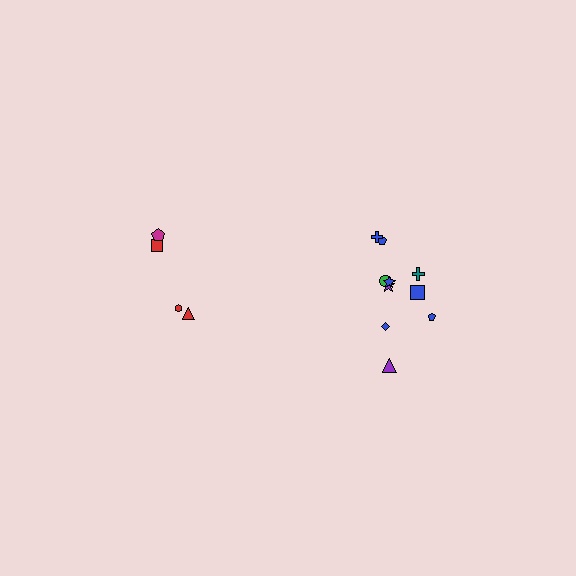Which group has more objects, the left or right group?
The right group.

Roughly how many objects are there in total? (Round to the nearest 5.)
Roughly 15 objects in total.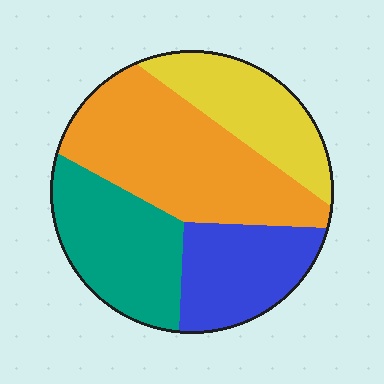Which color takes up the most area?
Orange, at roughly 35%.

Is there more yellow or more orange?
Orange.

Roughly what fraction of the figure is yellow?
Yellow takes up less than a quarter of the figure.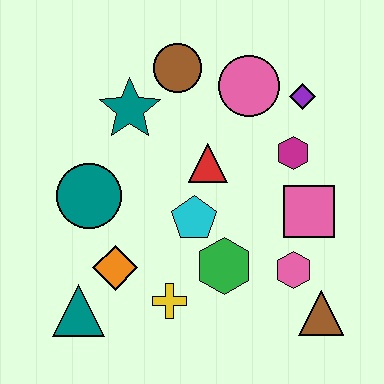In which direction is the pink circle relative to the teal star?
The pink circle is to the right of the teal star.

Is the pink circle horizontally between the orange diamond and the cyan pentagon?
No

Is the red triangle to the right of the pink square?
No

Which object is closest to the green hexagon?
The cyan pentagon is closest to the green hexagon.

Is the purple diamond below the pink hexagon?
No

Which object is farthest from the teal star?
The brown triangle is farthest from the teal star.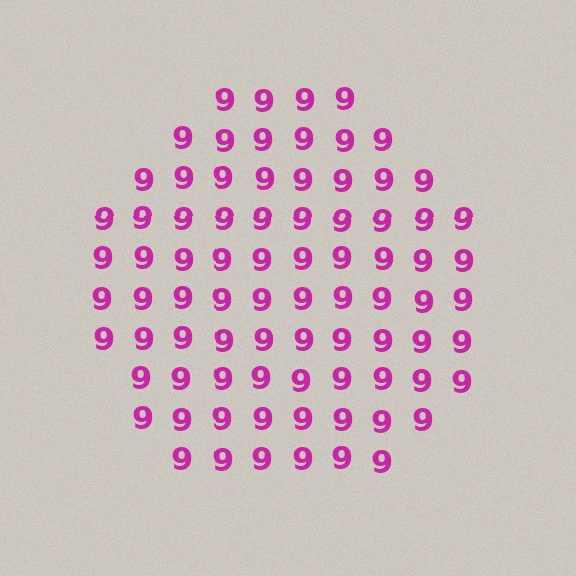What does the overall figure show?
The overall figure shows a circle.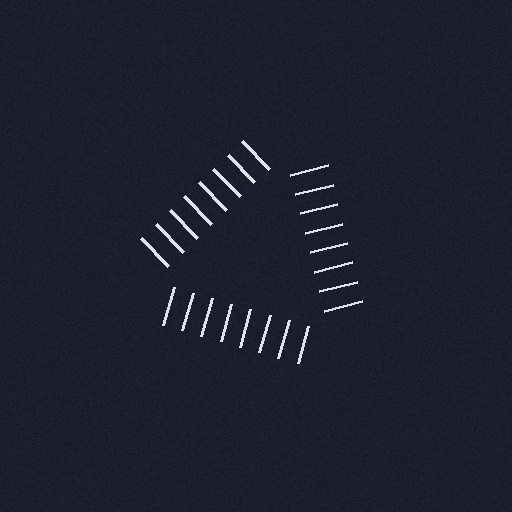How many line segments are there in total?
24 — 8 along each of the 3 edges.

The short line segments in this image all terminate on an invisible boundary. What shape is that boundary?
An illusory triangle — the line segments terminate on its edges but no continuous stroke is drawn.